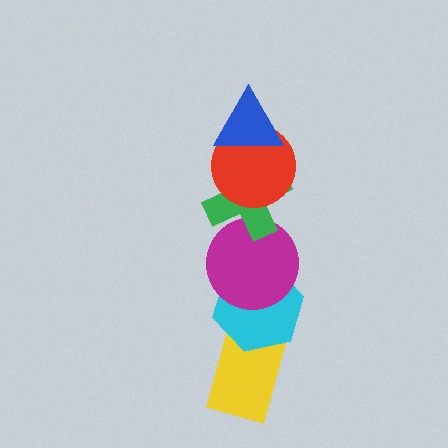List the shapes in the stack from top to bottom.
From top to bottom: the blue triangle, the red circle, the green cross, the magenta circle, the cyan hexagon, the yellow rectangle.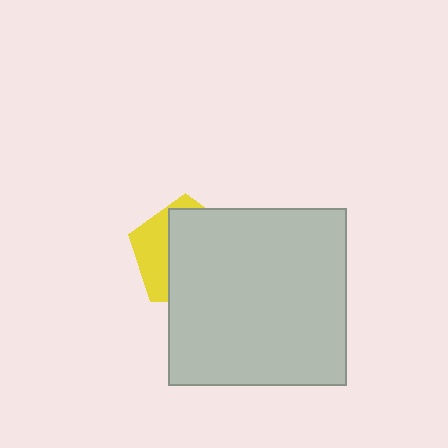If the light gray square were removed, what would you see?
You would see the complete yellow pentagon.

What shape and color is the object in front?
The object in front is a light gray square.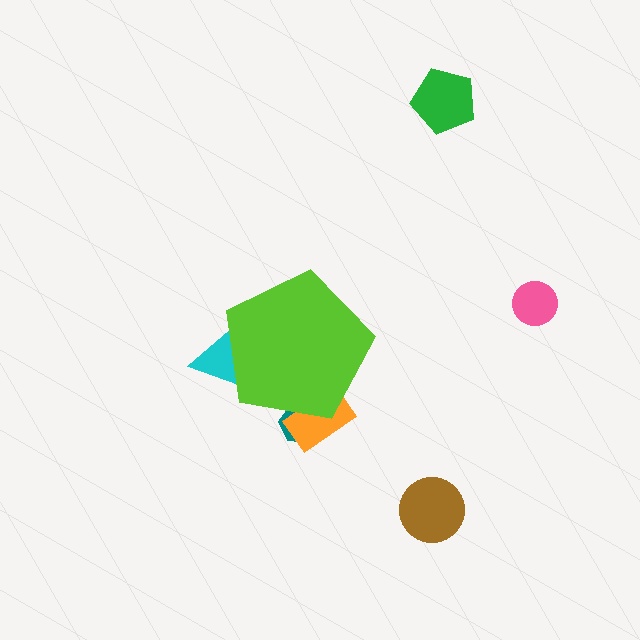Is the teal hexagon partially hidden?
Yes, the teal hexagon is partially hidden behind the lime pentagon.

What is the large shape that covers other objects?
A lime pentagon.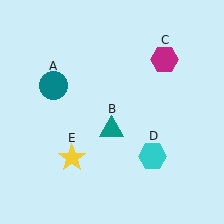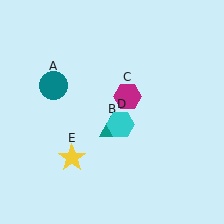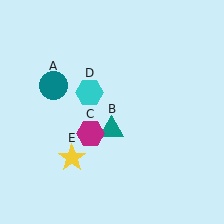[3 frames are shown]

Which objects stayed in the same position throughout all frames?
Teal circle (object A) and teal triangle (object B) and yellow star (object E) remained stationary.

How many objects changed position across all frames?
2 objects changed position: magenta hexagon (object C), cyan hexagon (object D).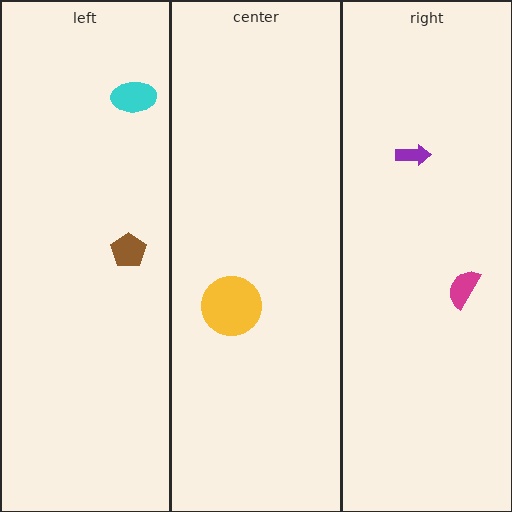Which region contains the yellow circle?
The center region.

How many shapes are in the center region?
1.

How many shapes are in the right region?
2.